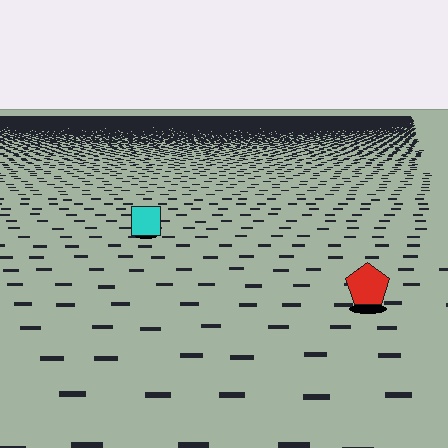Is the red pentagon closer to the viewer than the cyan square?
Yes. The red pentagon is closer — you can tell from the texture gradient: the ground texture is coarser near it.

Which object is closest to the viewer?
The red pentagon is closest. The texture marks near it are larger and more spread out.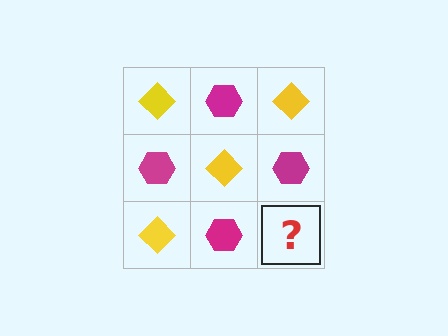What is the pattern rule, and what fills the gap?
The rule is that it alternates yellow diamond and magenta hexagon in a checkerboard pattern. The gap should be filled with a yellow diamond.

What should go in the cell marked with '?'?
The missing cell should contain a yellow diamond.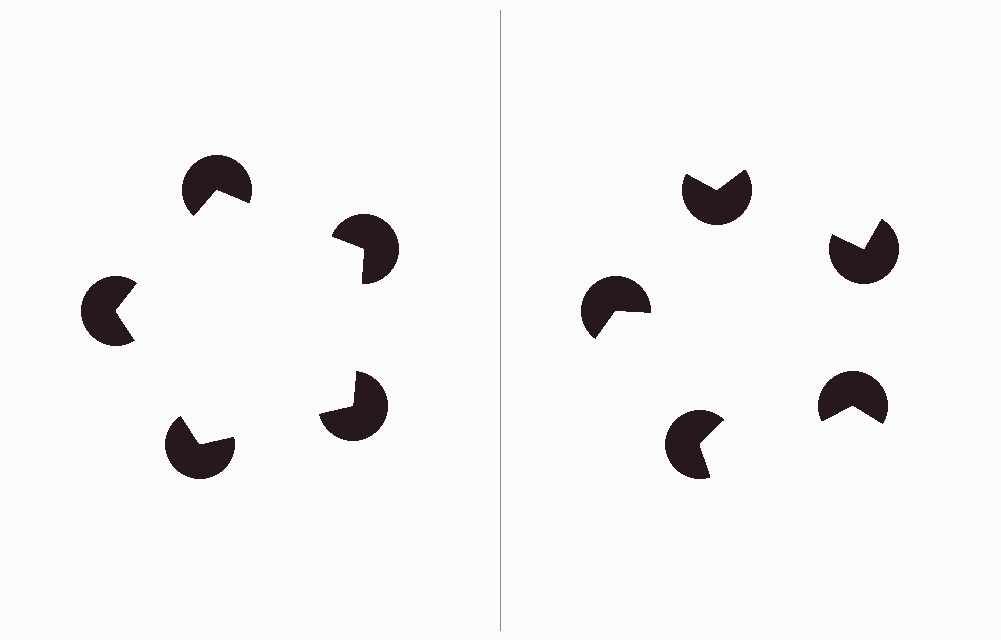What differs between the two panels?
The pac-man discs are positioned identically on both sides; only the wedge orientations differ. On the left they align to a pentagon; on the right they are misaligned.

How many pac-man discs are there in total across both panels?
10 — 5 on each side.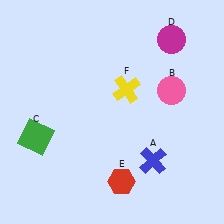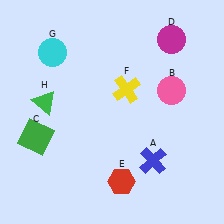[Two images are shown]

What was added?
A cyan circle (G), a green triangle (H) were added in Image 2.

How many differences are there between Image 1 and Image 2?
There are 2 differences between the two images.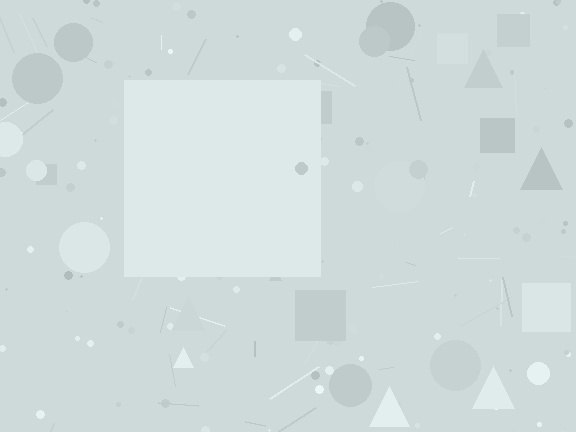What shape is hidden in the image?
A square is hidden in the image.